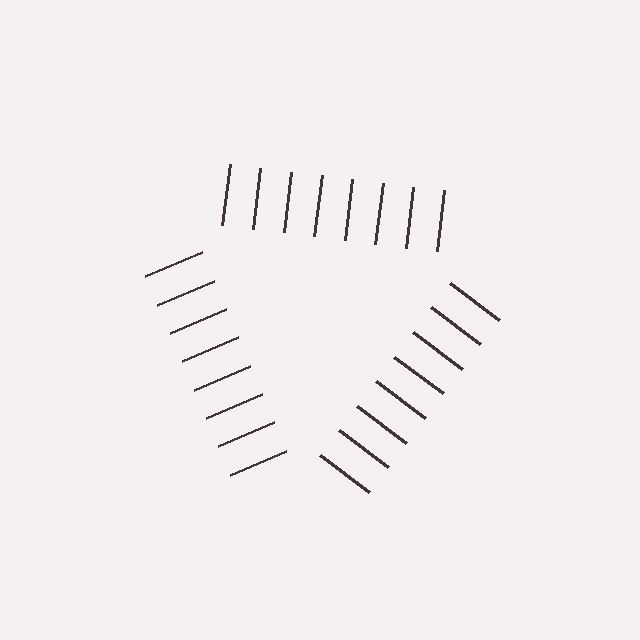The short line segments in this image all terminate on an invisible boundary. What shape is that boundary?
An illusory triangle — the line segments terminate on its edges but no continuous stroke is drawn.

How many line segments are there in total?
24 — 8 along each of the 3 edges.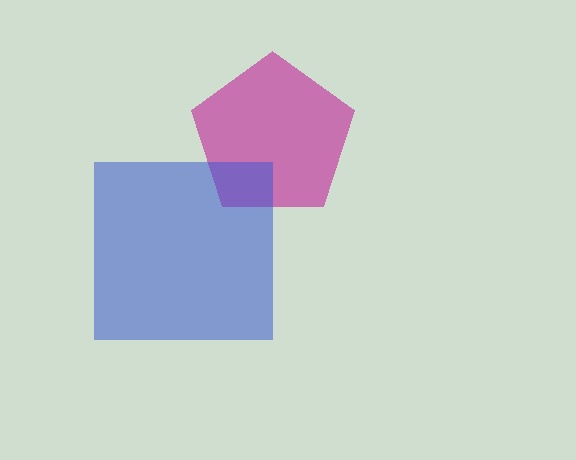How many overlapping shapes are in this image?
There are 2 overlapping shapes in the image.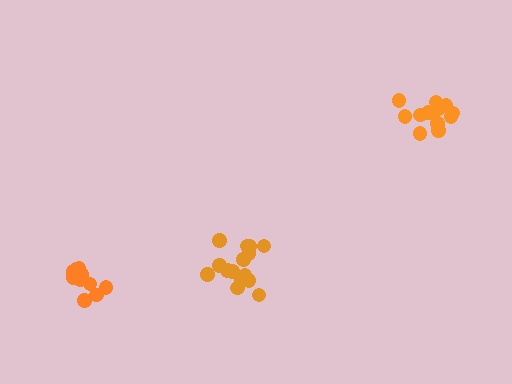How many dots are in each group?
Group 1: 13 dots, Group 2: 14 dots, Group 3: 15 dots (42 total).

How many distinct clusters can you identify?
There are 3 distinct clusters.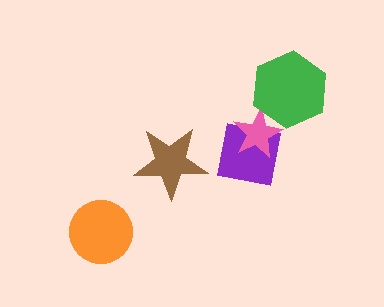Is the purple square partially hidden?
Yes, it is partially covered by another shape.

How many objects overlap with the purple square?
1 object overlaps with the purple square.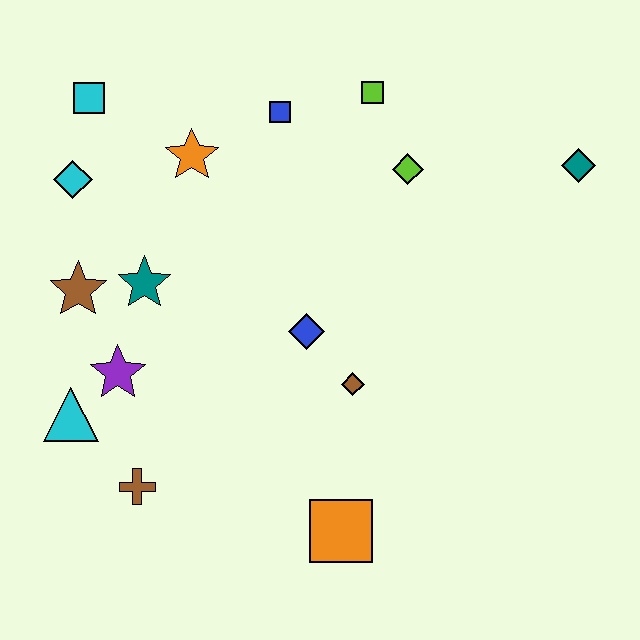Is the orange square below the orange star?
Yes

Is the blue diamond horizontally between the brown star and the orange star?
No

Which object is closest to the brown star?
The teal star is closest to the brown star.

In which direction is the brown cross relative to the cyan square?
The brown cross is below the cyan square.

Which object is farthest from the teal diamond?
The cyan triangle is farthest from the teal diamond.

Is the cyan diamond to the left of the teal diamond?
Yes